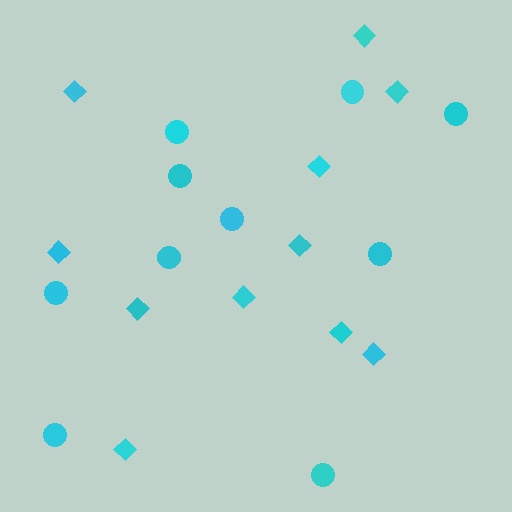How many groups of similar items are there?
There are 2 groups: one group of diamonds (11) and one group of circles (10).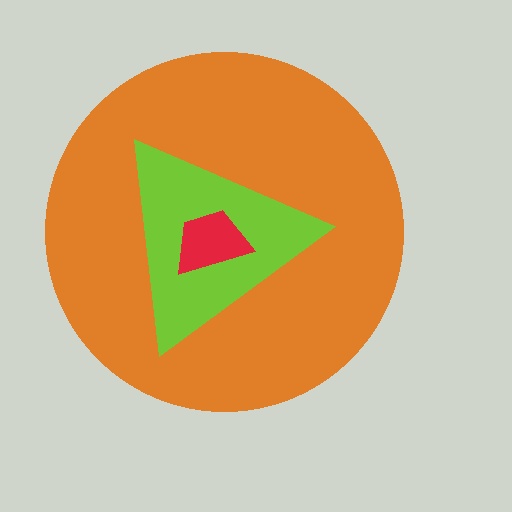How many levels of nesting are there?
3.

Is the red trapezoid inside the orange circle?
Yes.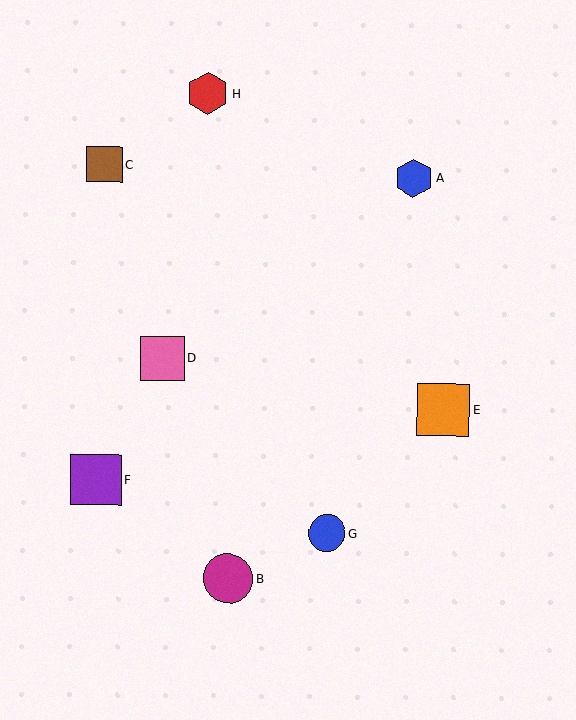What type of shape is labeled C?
Shape C is a brown square.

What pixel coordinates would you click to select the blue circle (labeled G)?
Click at (327, 533) to select the blue circle G.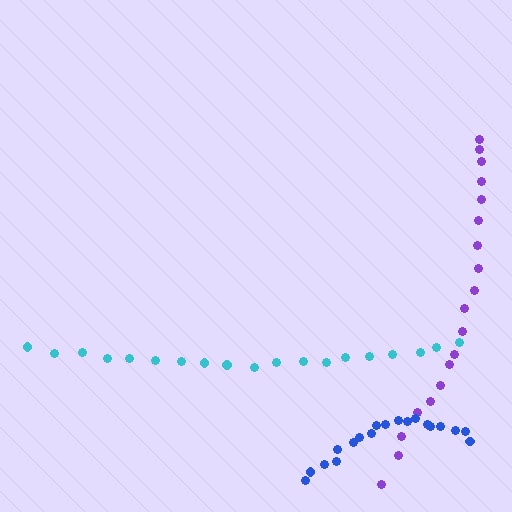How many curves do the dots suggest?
There are 3 distinct paths.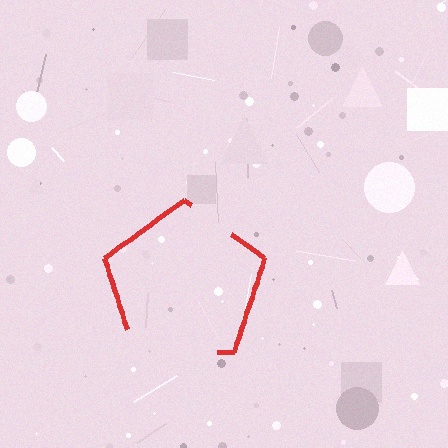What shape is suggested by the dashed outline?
The dashed outline suggests a pentagon.